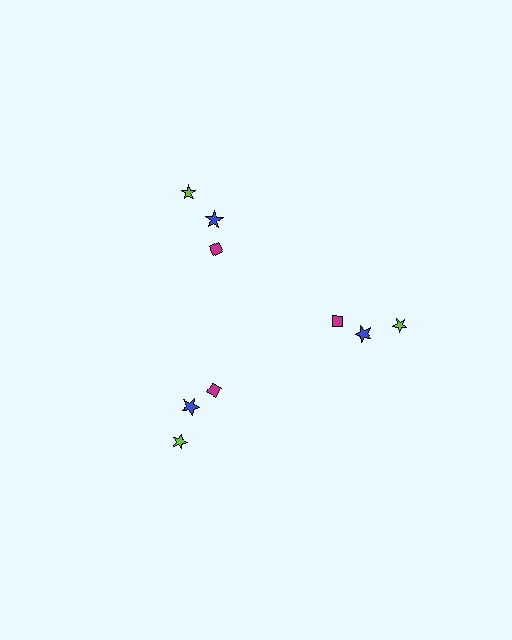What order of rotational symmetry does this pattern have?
This pattern has 3-fold rotational symmetry.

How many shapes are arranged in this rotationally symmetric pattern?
There are 9 shapes, arranged in 3 groups of 3.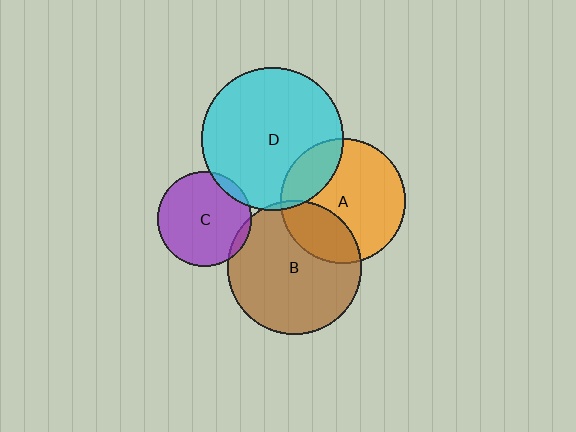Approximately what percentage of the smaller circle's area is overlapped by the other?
Approximately 20%.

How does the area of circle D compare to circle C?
Approximately 2.3 times.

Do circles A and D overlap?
Yes.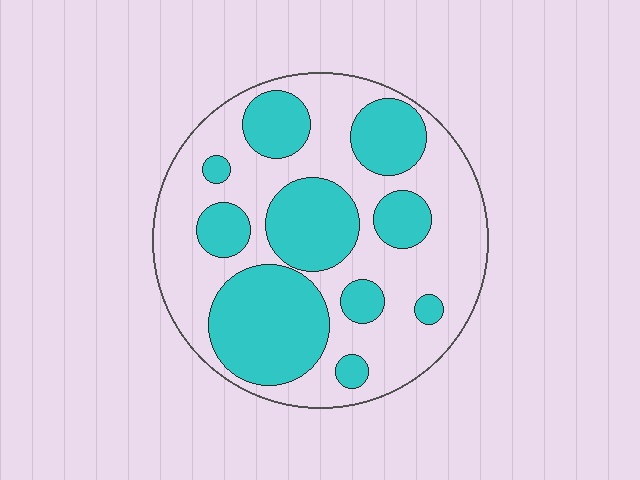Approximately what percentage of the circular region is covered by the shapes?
Approximately 40%.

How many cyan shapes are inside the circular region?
10.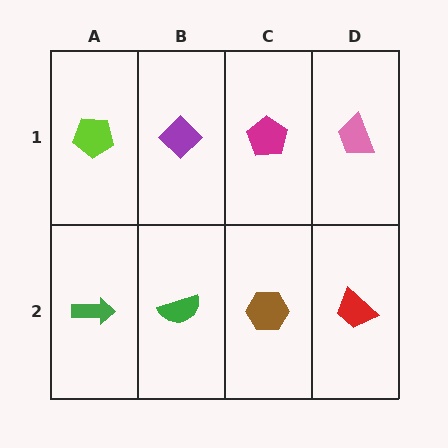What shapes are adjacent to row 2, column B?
A purple diamond (row 1, column B), a green arrow (row 2, column A), a brown hexagon (row 2, column C).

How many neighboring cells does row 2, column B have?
3.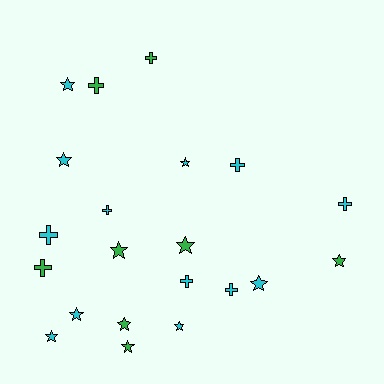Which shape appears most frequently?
Star, with 12 objects.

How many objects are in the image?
There are 21 objects.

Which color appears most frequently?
Cyan, with 13 objects.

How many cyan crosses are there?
There are 6 cyan crosses.